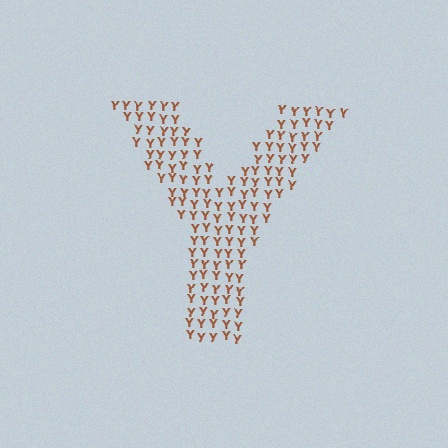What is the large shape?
The large shape is the letter Y.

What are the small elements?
The small elements are letter Y's.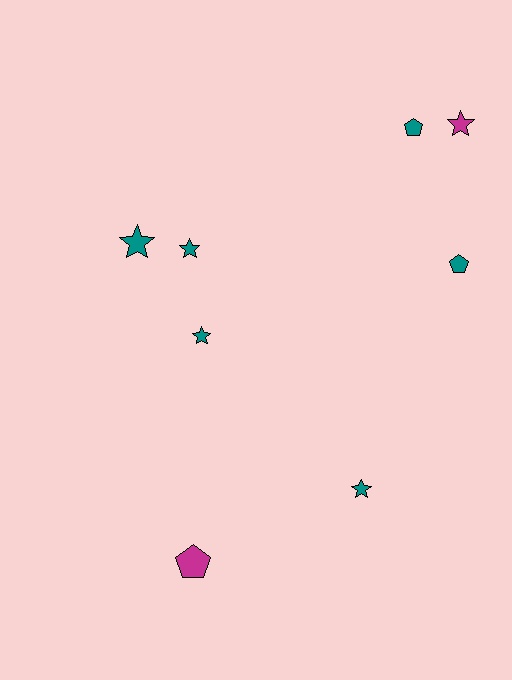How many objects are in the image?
There are 8 objects.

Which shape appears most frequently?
Star, with 5 objects.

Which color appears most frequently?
Teal, with 6 objects.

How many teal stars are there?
There are 4 teal stars.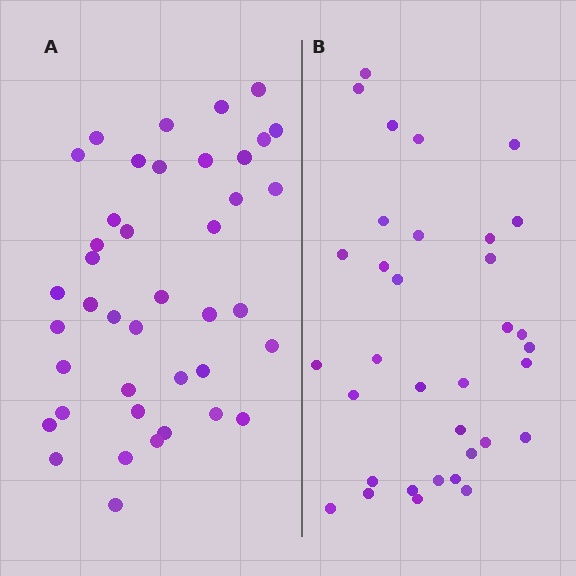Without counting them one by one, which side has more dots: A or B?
Region A (the left region) has more dots.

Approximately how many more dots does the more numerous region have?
Region A has roughly 8 or so more dots than region B.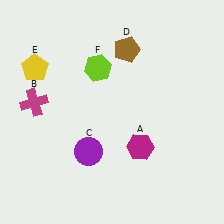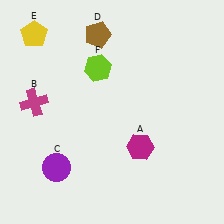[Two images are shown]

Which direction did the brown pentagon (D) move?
The brown pentagon (D) moved left.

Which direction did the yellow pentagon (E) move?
The yellow pentagon (E) moved up.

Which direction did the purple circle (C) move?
The purple circle (C) moved left.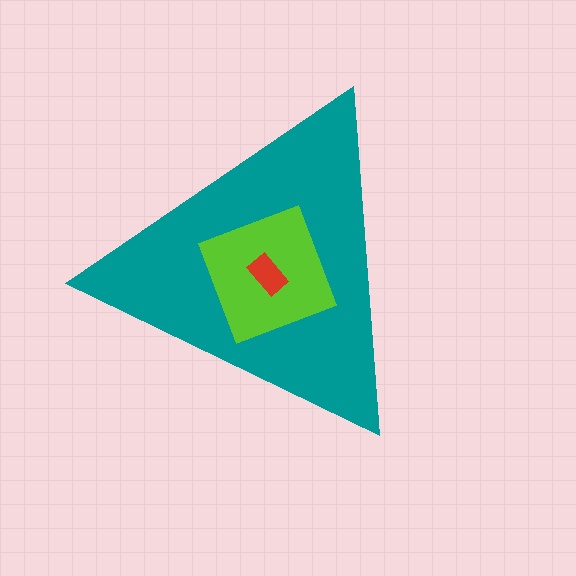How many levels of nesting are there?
3.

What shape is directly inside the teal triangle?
The lime diamond.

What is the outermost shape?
The teal triangle.